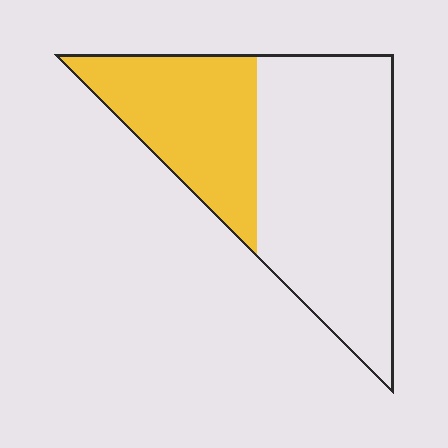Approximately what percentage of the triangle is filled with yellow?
Approximately 35%.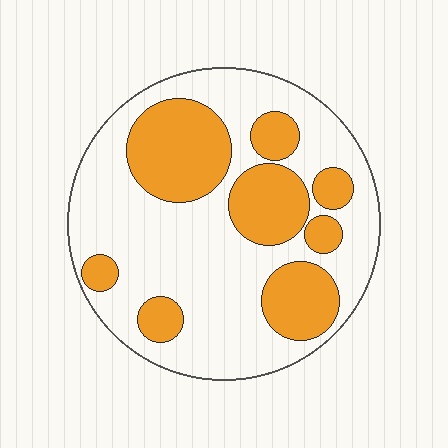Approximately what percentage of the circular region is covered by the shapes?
Approximately 35%.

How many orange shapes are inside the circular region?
8.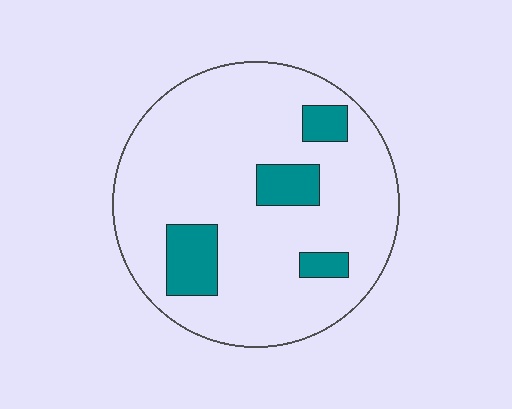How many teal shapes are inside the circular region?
4.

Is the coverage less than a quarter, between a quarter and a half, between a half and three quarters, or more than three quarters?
Less than a quarter.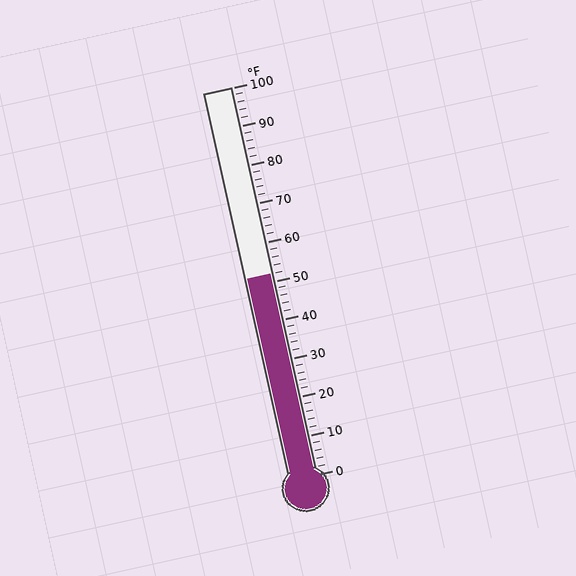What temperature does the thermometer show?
The thermometer shows approximately 52°F.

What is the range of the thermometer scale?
The thermometer scale ranges from 0°F to 100°F.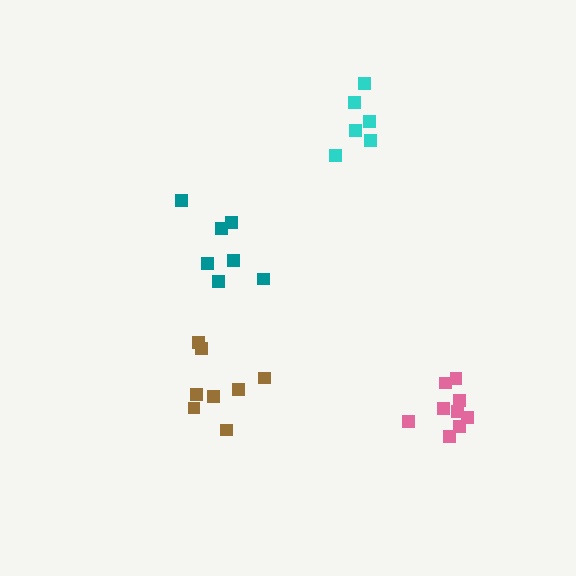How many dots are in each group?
Group 1: 9 dots, Group 2: 7 dots, Group 3: 8 dots, Group 4: 6 dots (30 total).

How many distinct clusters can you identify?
There are 4 distinct clusters.